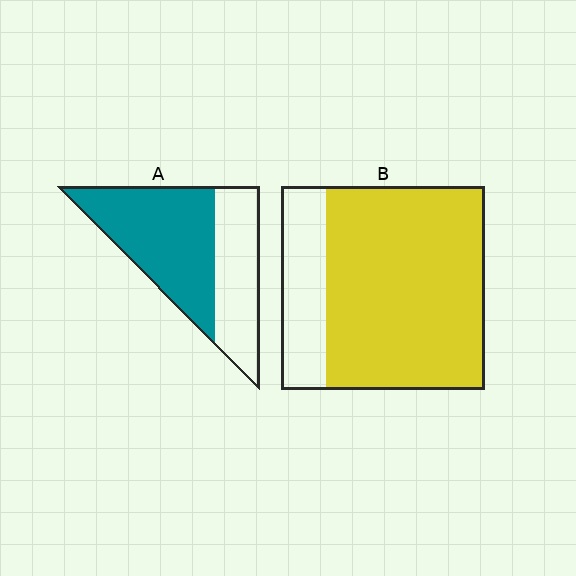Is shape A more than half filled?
Yes.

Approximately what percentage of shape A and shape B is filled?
A is approximately 60% and B is approximately 80%.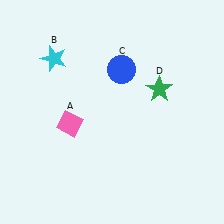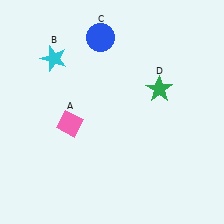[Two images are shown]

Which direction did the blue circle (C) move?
The blue circle (C) moved up.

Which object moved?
The blue circle (C) moved up.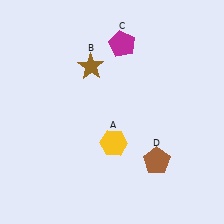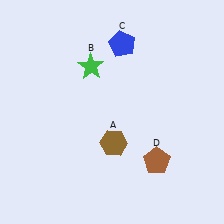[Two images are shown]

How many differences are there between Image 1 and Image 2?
There are 3 differences between the two images.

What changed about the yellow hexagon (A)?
In Image 1, A is yellow. In Image 2, it changed to brown.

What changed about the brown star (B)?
In Image 1, B is brown. In Image 2, it changed to green.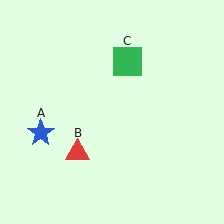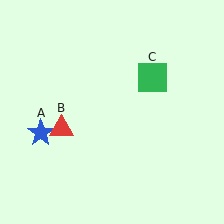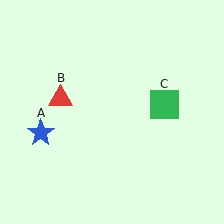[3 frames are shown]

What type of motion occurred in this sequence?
The red triangle (object B), green square (object C) rotated clockwise around the center of the scene.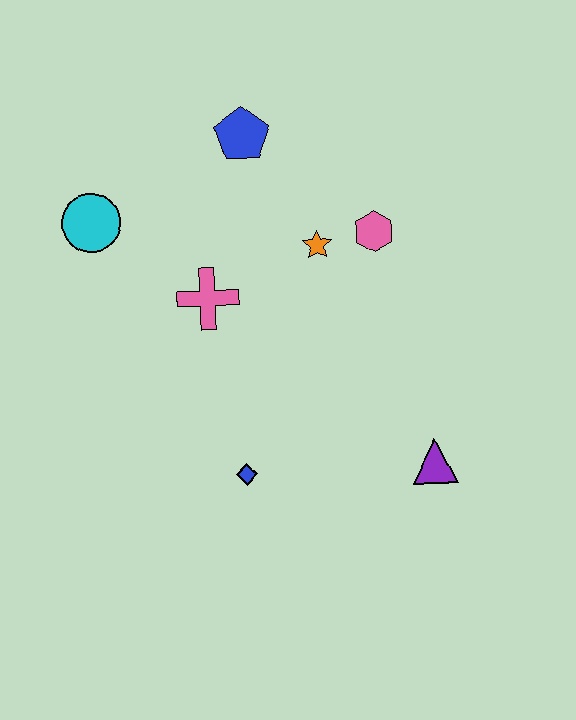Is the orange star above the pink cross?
Yes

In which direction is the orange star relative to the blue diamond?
The orange star is above the blue diamond.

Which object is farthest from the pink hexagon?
The cyan circle is farthest from the pink hexagon.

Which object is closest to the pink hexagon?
The orange star is closest to the pink hexagon.